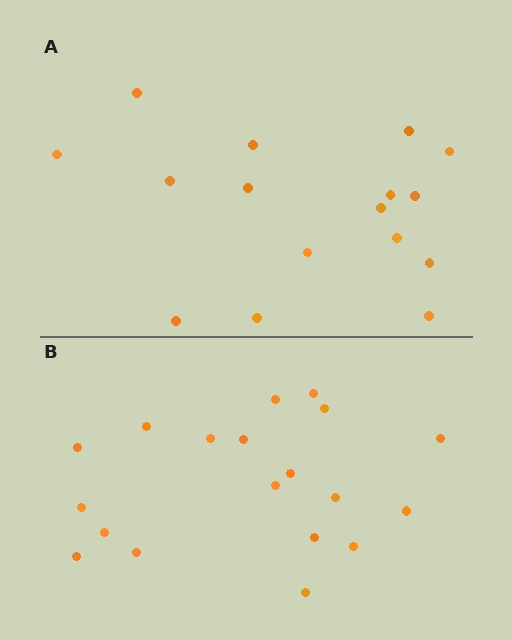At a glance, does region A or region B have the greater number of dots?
Region B (the bottom region) has more dots.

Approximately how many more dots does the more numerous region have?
Region B has just a few more — roughly 2 or 3 more dots than region A.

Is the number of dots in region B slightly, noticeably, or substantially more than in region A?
Region B has only slightly more — the two regions are fairly close. The ratio is roughly 1.2 to 1.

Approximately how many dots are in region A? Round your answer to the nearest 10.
About 20 dots. (The exact count is 16, which rounds to 20.)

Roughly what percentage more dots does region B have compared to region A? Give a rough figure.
About 20% more.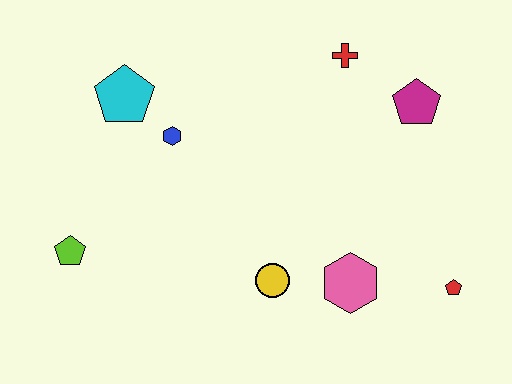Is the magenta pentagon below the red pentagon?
No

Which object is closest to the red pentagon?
The pink hexagon is closest to the red pentagon.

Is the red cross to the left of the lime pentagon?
No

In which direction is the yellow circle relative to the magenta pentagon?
The yellow circle is below the magenta pentagon.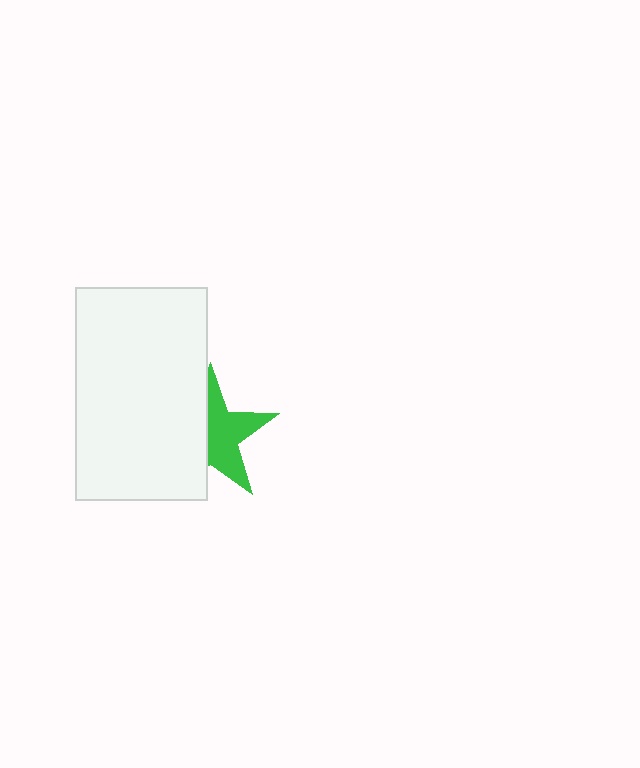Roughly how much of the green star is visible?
About half of it is visible (roughly 54%).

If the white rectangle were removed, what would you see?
You would see the complete green star.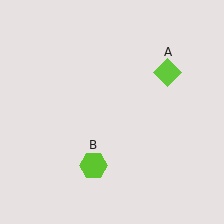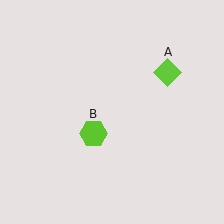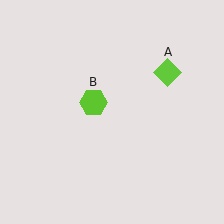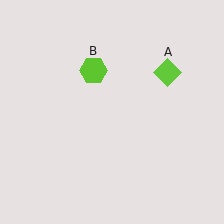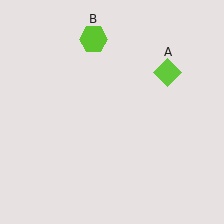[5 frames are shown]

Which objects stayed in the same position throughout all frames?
Lime diamond (object A) remained stationary.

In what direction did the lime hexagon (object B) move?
The lime hexagon (object B) moved up.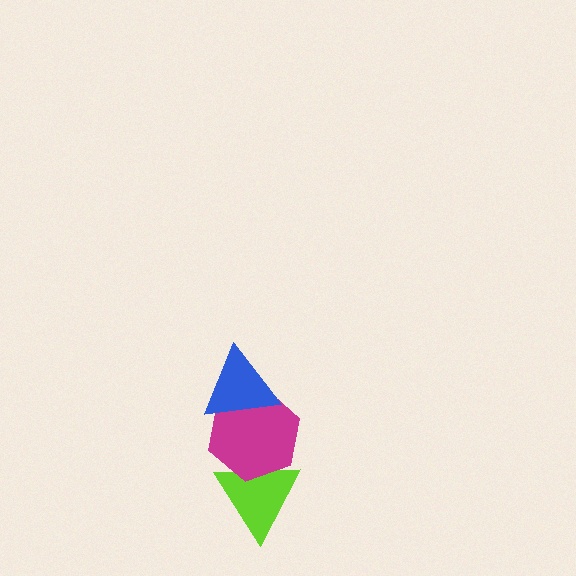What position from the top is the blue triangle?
The blue triangle is 1st from the top.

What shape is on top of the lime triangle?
The magenta hexagon is on top of the lime triangle.